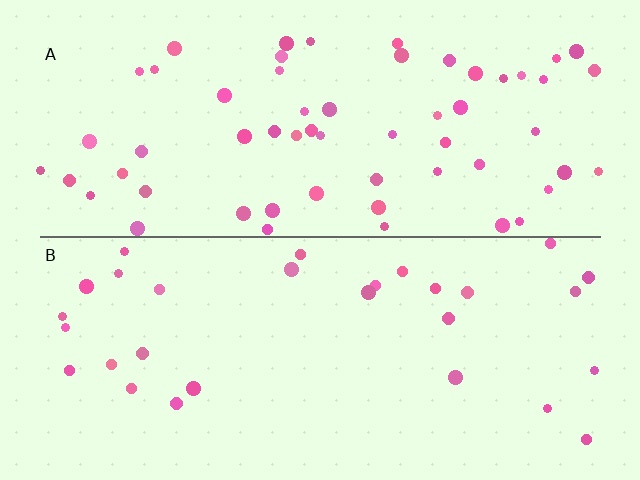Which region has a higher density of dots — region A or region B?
A (the top).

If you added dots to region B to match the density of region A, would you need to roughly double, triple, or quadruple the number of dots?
Approximately double.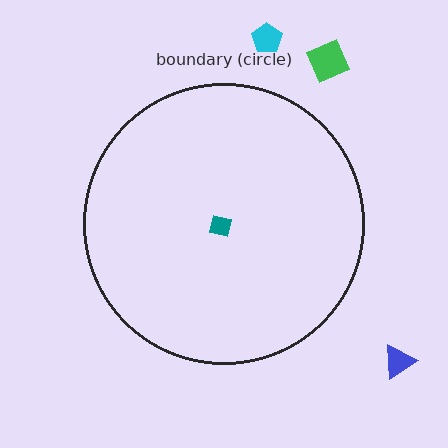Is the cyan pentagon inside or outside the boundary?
Outside.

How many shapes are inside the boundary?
1 inside, 3 outside.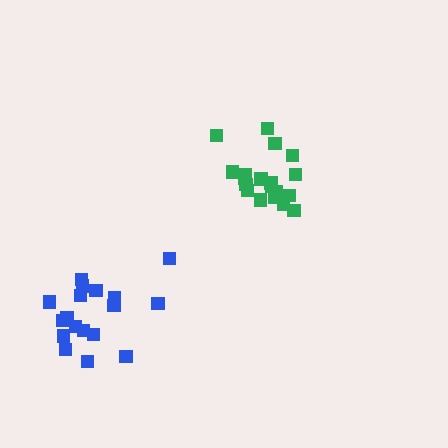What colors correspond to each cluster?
The clusters are colored: green, blue.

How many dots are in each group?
Group 1: 19 dots, Group 2: 19 dots (38 total).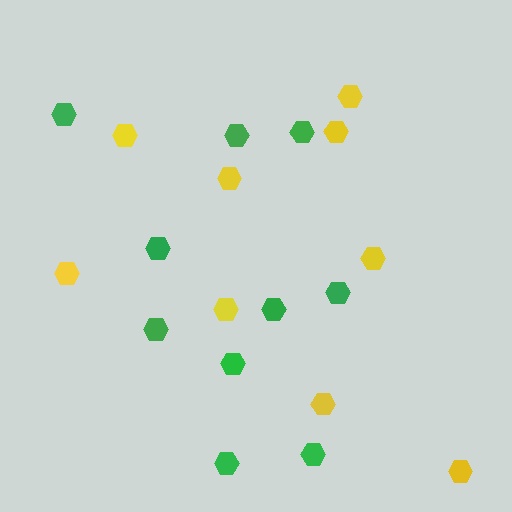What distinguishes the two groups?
There are 2 groups: one group of yellow hexagons (9) and one group of green hexagons (10).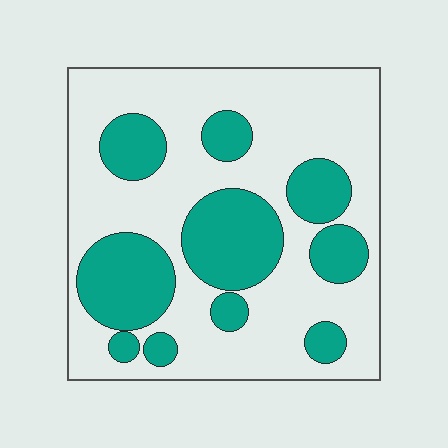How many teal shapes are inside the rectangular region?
10.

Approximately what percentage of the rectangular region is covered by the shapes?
Approximately 35%.